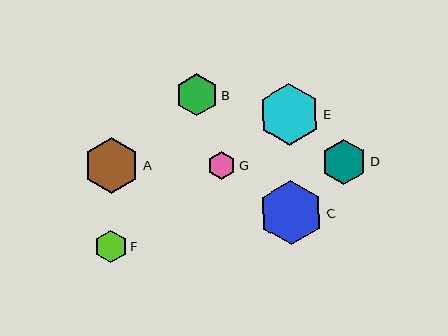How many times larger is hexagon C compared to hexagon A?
Hexagon C is approximately 1.1 times the size of hexagon A.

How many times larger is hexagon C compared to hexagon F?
Hexagon C is approximately 1.9 times the size of hexagon F.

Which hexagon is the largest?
Hexagon C is the largest with a size of approximately 64 pixels.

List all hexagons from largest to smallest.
From largest to smallest: C, E, A, D, B, F, G.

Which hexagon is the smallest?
Hexagon G is the smallest with a size of approximately 29 pixels.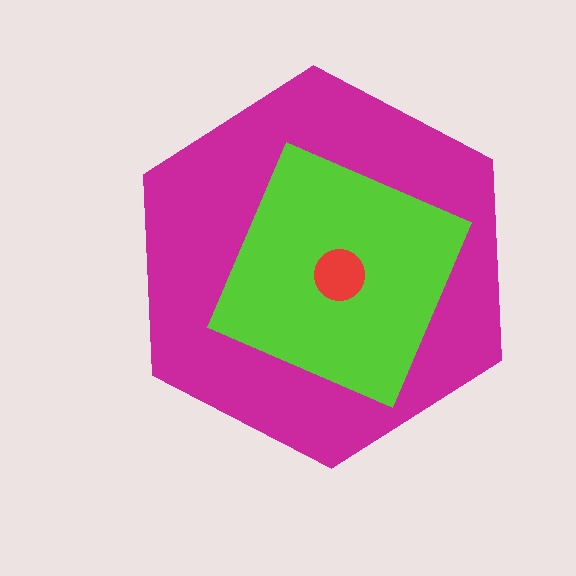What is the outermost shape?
The magenta hexagon.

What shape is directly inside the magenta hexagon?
The lime square.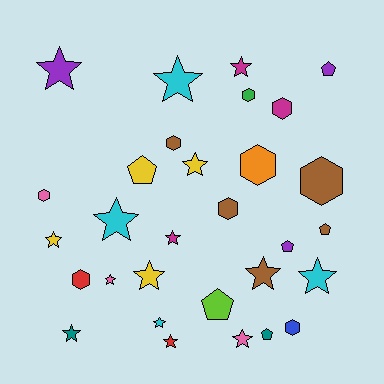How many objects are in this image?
There are 30 objects.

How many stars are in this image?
There are 15 stars.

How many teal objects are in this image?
There are 2 teal objects.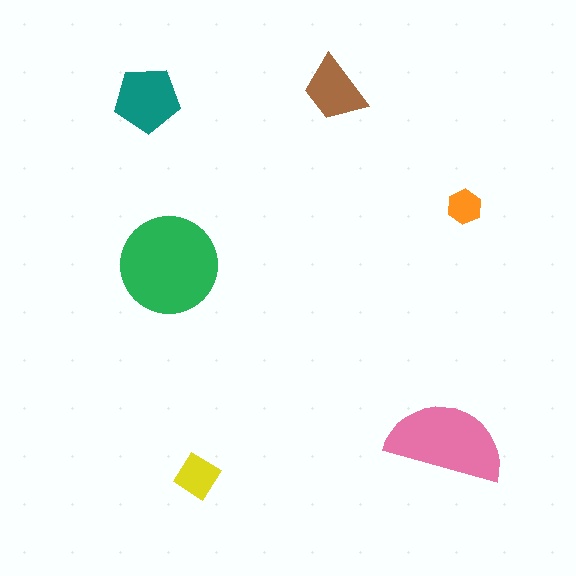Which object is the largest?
The green circle.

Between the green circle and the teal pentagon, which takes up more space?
The green circle.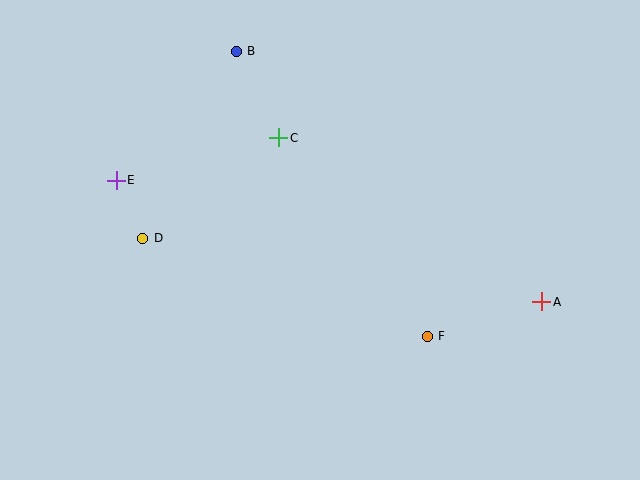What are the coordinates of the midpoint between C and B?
The midpoint between C and B is at (257, 94).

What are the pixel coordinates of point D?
Point D is at (143, 238).